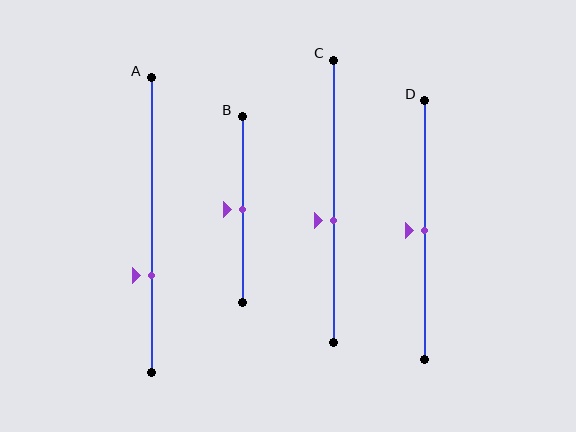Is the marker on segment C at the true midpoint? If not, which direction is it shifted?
No, the marker on segment C is shifted downward by about 7% of the segment length.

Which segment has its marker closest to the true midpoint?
Segment B has its marker closest to the true midpoint.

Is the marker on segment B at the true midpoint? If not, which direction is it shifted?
Yes, the marker on segment B is at the true midpoint.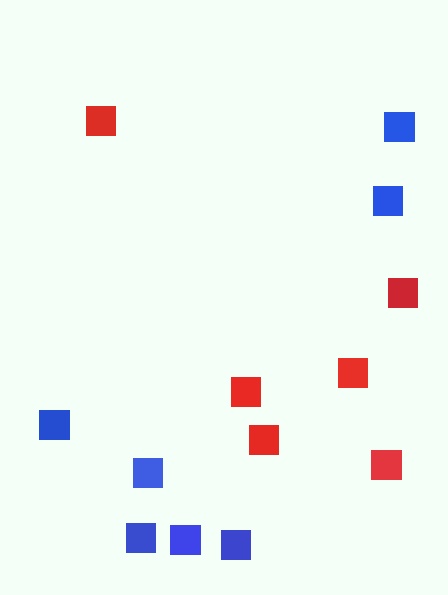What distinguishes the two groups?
There are 2 groups: one group of red squares (6) and one group of blue squares (7).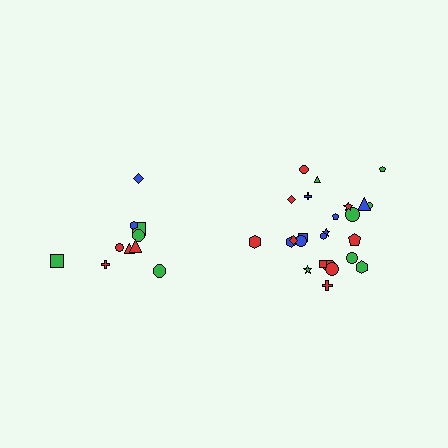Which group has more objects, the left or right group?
The right group.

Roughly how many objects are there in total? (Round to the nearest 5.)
Roughly 35 objects in total.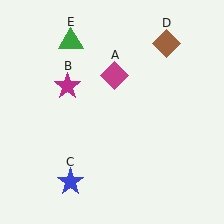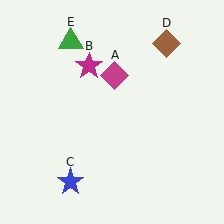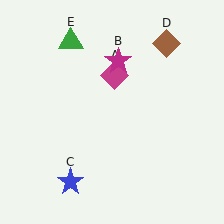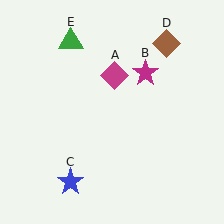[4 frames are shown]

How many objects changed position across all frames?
1 object changed position: magenta star (object B).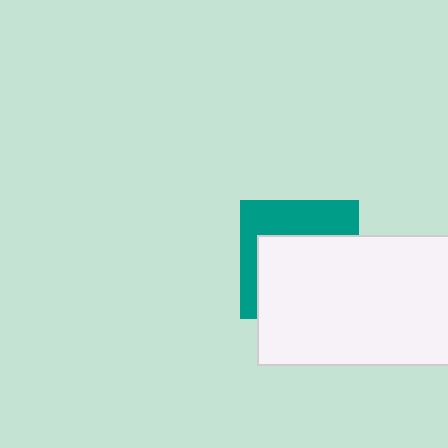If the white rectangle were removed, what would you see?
You would see the complete teal square.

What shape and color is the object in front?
The object in front is a white rectangle.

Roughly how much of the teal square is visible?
A small part of it is visible (roughly 40%).